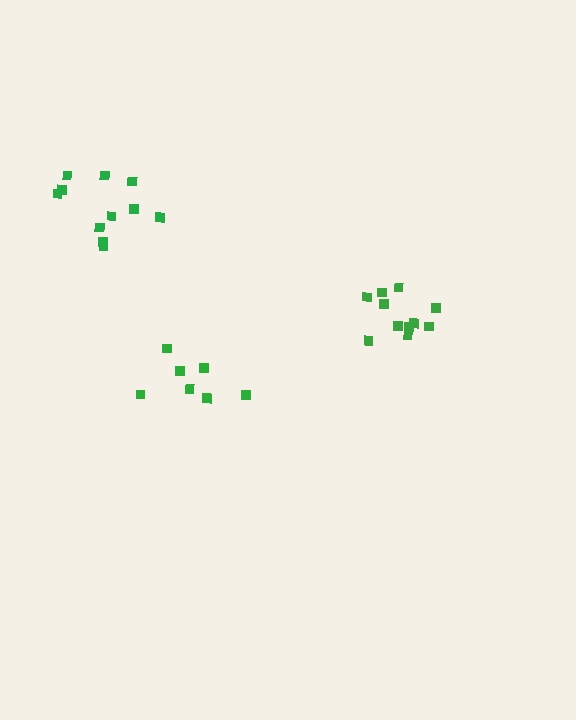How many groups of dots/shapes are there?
There are 3 groups.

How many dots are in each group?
Group 1: 11 dots, Group 2: 11 dots, Group 3: 7 dots (29 total).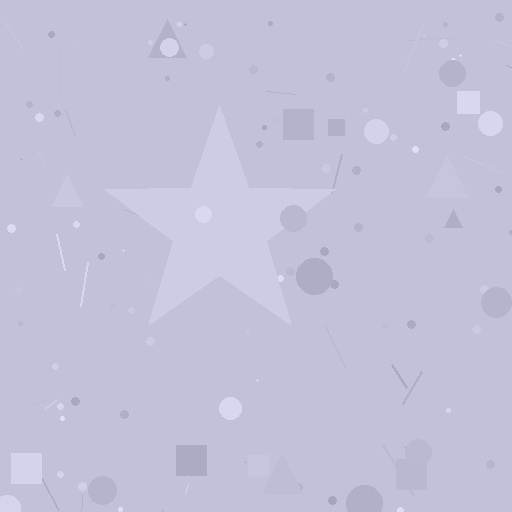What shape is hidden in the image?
A star is hidden in the image.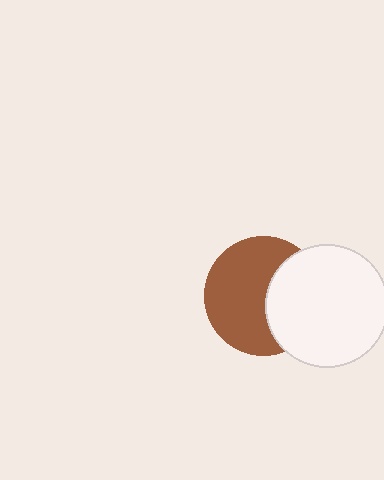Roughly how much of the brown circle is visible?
About half of it is visible (roughly 63%).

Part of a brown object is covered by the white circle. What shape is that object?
It is a circle.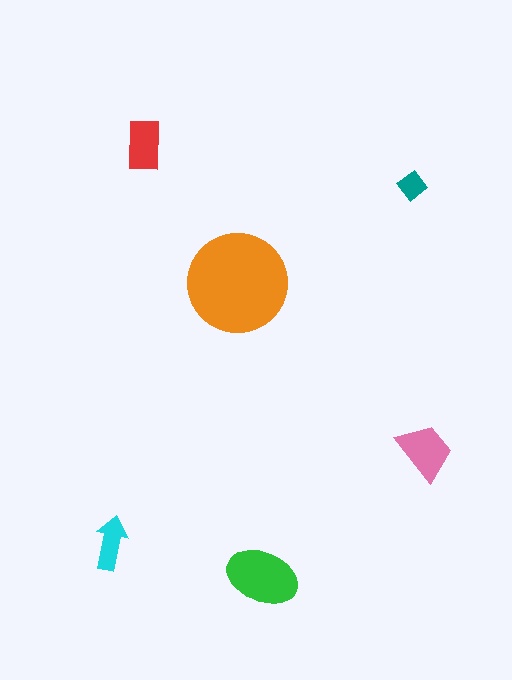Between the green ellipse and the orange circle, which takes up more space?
The orange circle.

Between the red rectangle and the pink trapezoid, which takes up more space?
The pink trapezoid.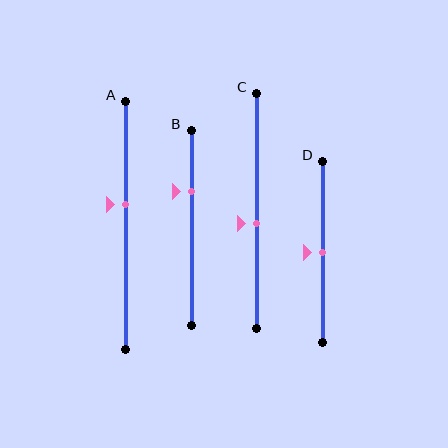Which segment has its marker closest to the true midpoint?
Segment D has its marker closest to the true midpoint.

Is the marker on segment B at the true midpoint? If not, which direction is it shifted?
No, the marker on segment B is shifted upward by about 19% of the segment length.